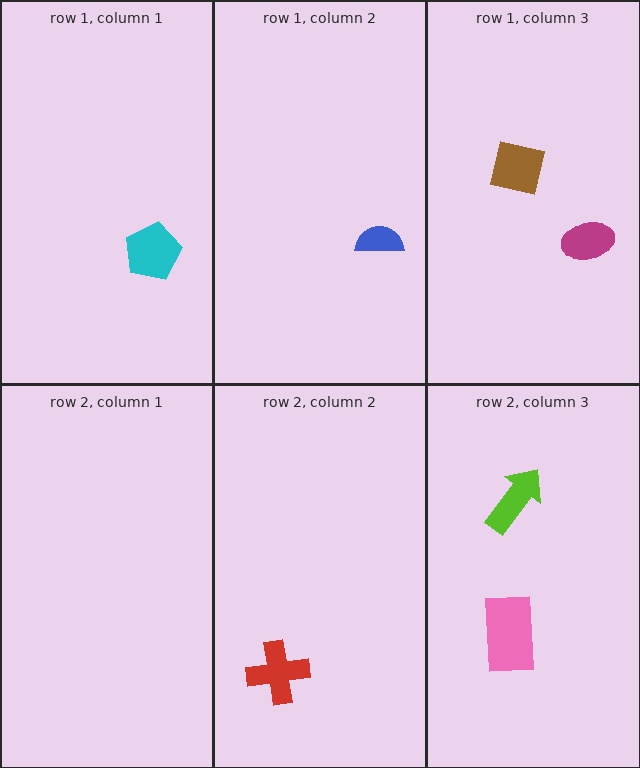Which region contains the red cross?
The row 2, column 2 region.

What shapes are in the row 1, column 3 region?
The brown square, the magenta ellipse.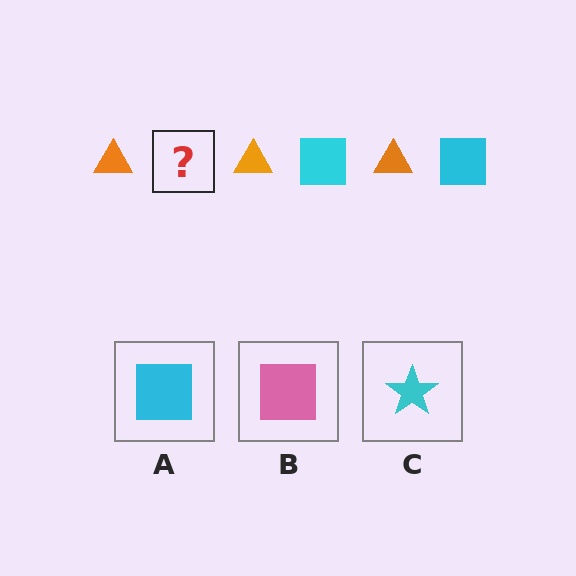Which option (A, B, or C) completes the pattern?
A.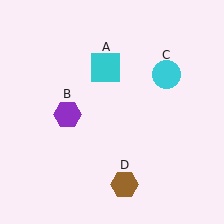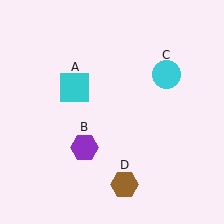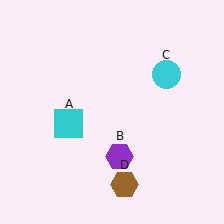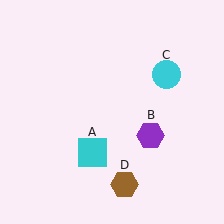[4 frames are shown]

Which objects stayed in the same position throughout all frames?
Cyan circle (object C) and brown hexagon (object D) remained stationary.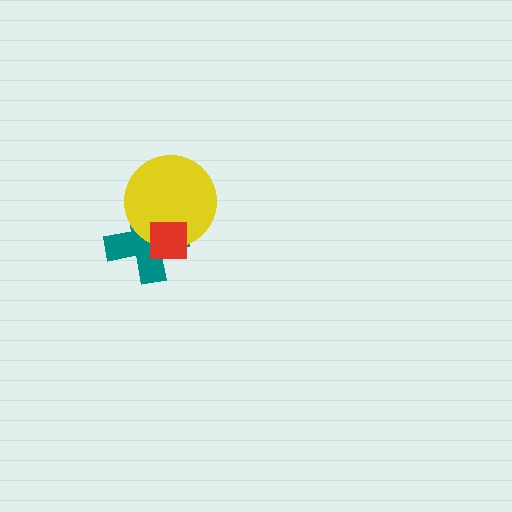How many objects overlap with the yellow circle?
2 objects overlap with the yellow circle.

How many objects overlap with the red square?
2 objects overlap with the red square.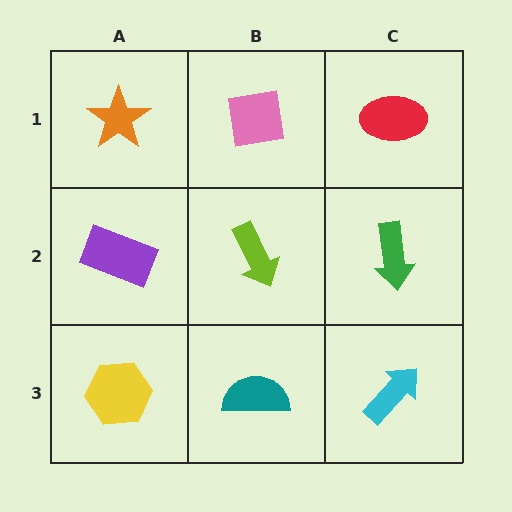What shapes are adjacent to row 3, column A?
A purple rectangle (row 2, column A), a teal semicircle (row 3, column B).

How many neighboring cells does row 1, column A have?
2.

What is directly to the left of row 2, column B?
A purple rectangle.